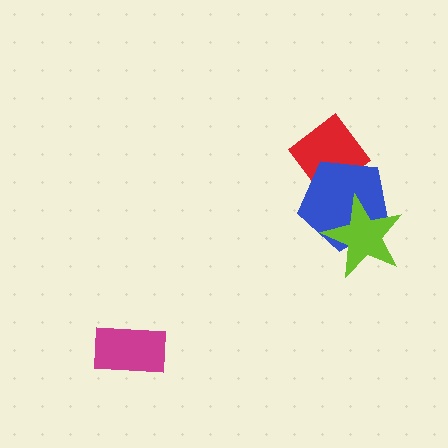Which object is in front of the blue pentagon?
The lime star is in front of the blue pentagon.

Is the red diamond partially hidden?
Yes, it is partially covered by another shape.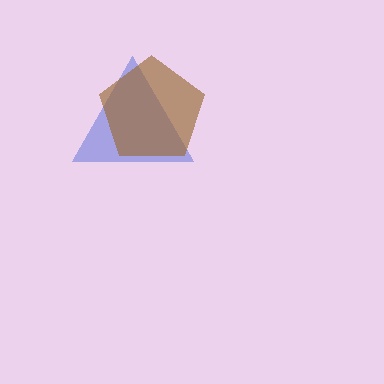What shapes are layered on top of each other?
The layered shapes are: a blue triangle, a brown pentagon.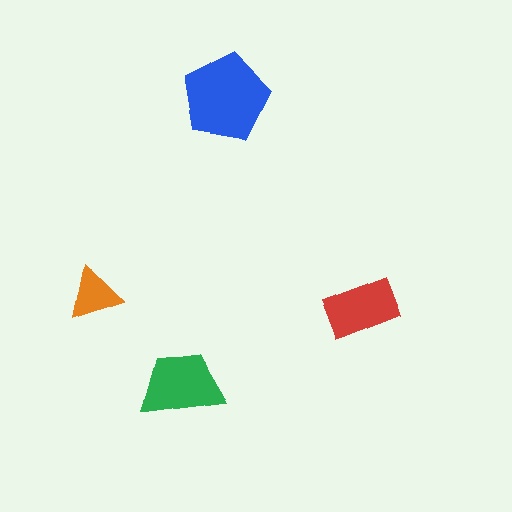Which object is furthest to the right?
The red rectangle is rightmost.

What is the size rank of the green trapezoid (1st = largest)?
2nd.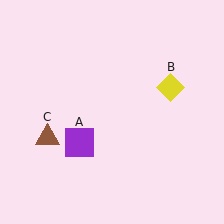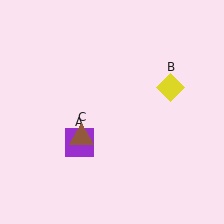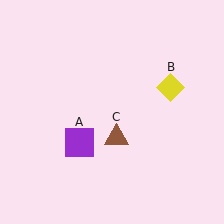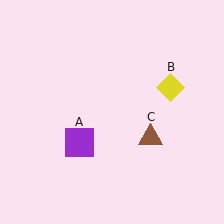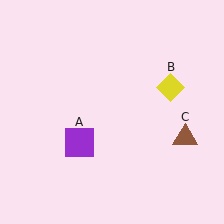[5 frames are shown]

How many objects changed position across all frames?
1 object changed position: brown triangle (object C).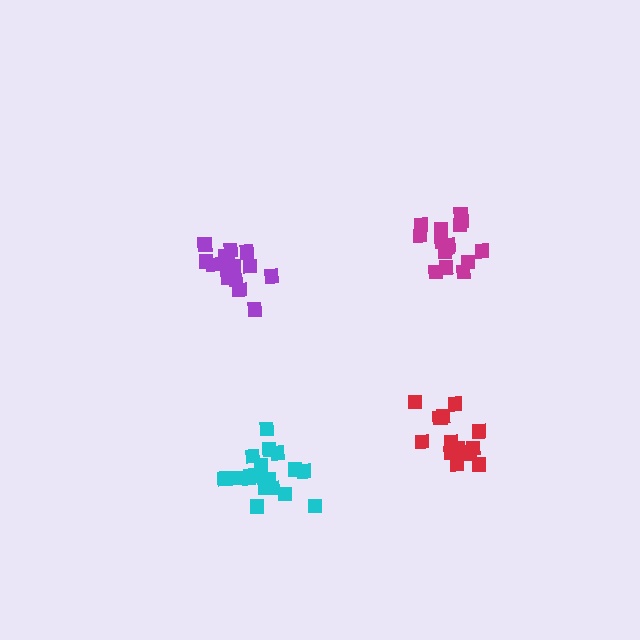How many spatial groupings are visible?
There are 4 spatial groupings.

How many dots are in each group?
Group 1: 15 dots, Group 2: 16 dots, Group 3: 18 dots, Group 4: 15 dots (64 total).